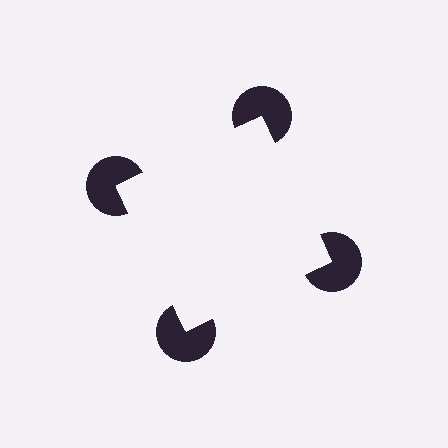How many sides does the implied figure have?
4 sides.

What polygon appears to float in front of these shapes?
An illusory square — its edges are inferred from the aligned wedge cuts in the pac-man discs, not physically drawn.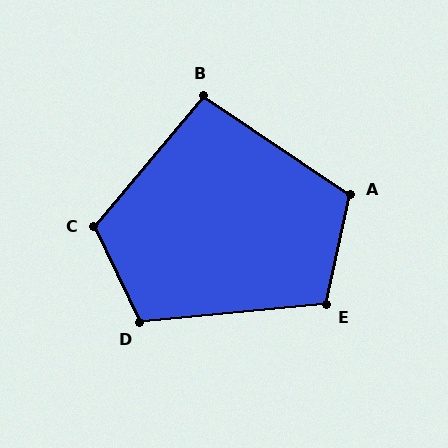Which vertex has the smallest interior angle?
B, at approximately 96 degrees.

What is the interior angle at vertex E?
Approximately 108 degrees (obtuse).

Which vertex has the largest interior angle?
C, at approximately 115 degrees.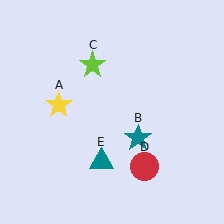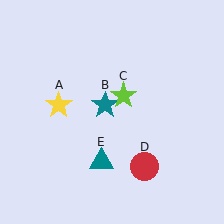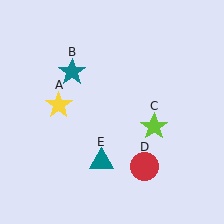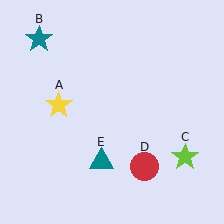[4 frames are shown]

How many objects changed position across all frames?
2 objects changed position: teal star (object B), lime star (object C).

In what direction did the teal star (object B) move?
The teal star (object B) moved up and to the left.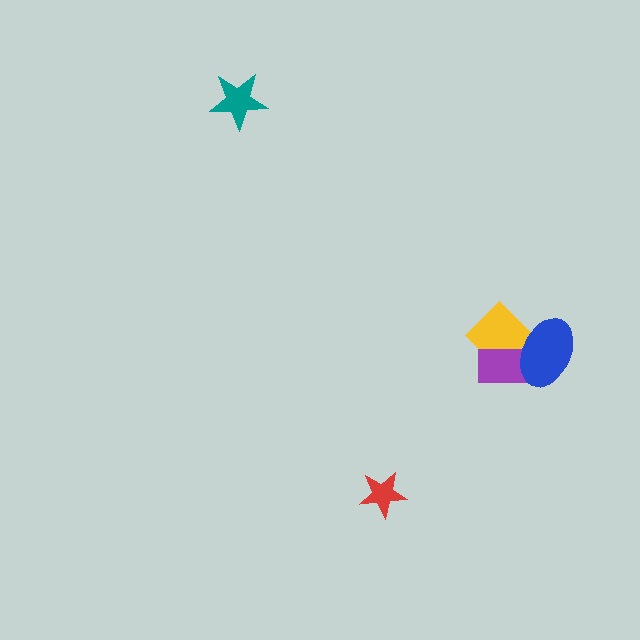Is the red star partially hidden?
No, no other shape covers it.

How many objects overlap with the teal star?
0 objects overlap with the teal star.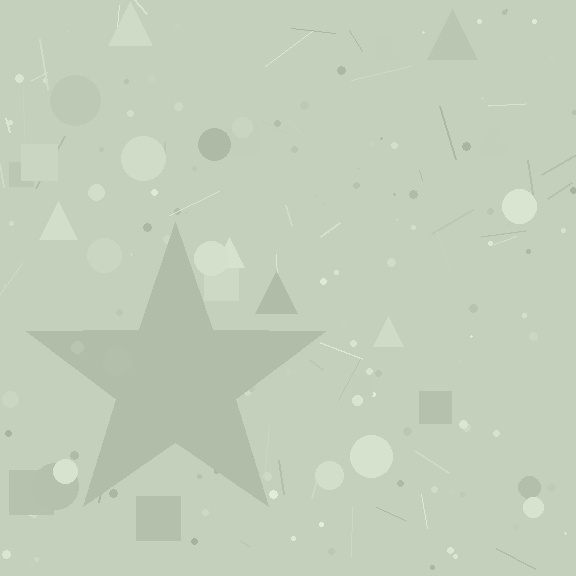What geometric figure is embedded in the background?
A star is embedded in the background.